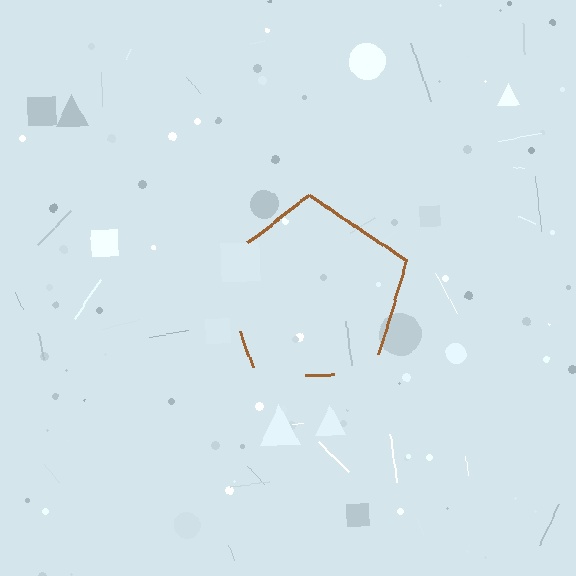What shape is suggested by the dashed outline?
The dashed outline suggests a pentagon.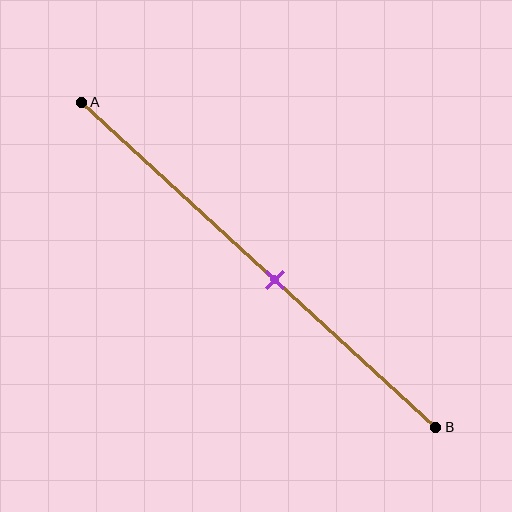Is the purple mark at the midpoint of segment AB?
No, the mark is at about 55% from A, not at the 50% midpoint.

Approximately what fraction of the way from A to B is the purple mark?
The purple mark is approximately 55% of the way from A to B.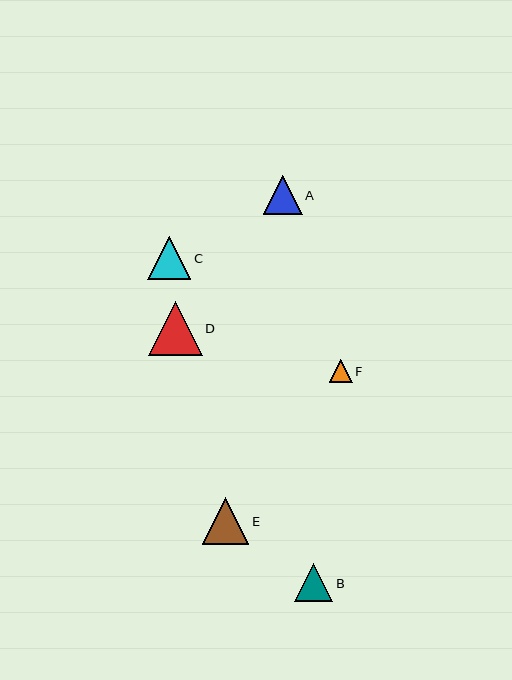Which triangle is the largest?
Triangle D is the largest with a size of approximately 54 pixels.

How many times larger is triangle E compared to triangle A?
Triangle E is approximately 1.2 times the size of triangle A.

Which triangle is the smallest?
Triangle F is the smallest with a size of approximately 23 pixels.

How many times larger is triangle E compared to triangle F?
Triangle E is approximately 2.0 times the size of triangle F.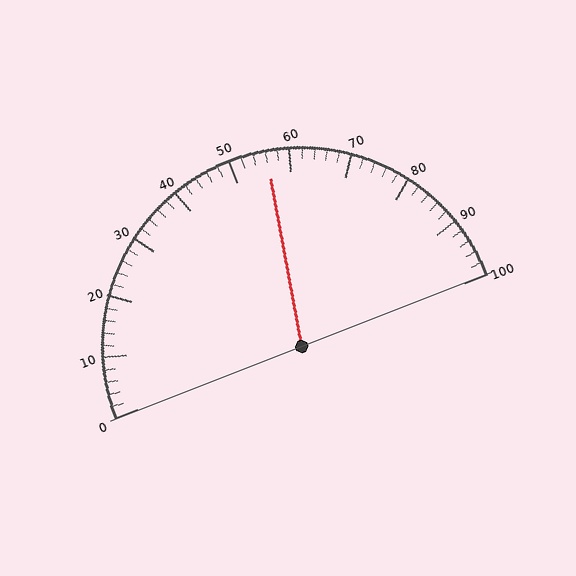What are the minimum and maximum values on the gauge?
The gauge ranges from 0 to 100.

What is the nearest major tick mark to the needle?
The nearest major tick mark is 60.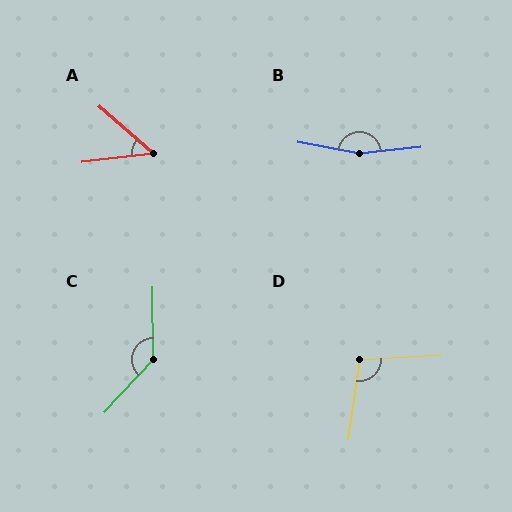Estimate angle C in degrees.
Approximately 137 degrees.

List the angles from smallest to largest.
A (48°), D (101°), C (137°), B (164°).